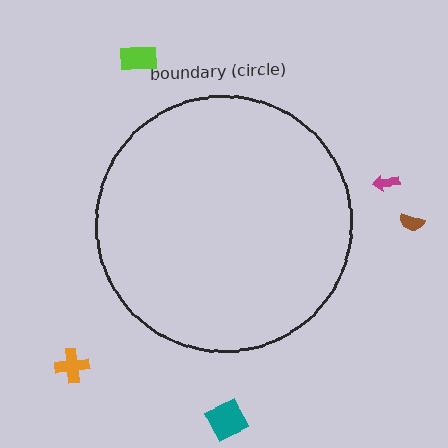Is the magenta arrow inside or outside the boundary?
Outside.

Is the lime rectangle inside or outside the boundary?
Outside.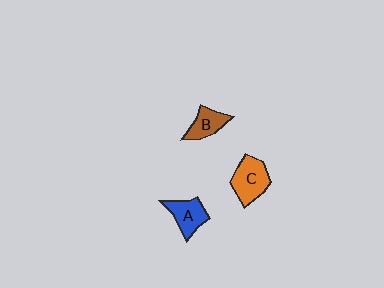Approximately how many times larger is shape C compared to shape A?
Approximately 1.3 times.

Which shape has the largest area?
Shape C (orange).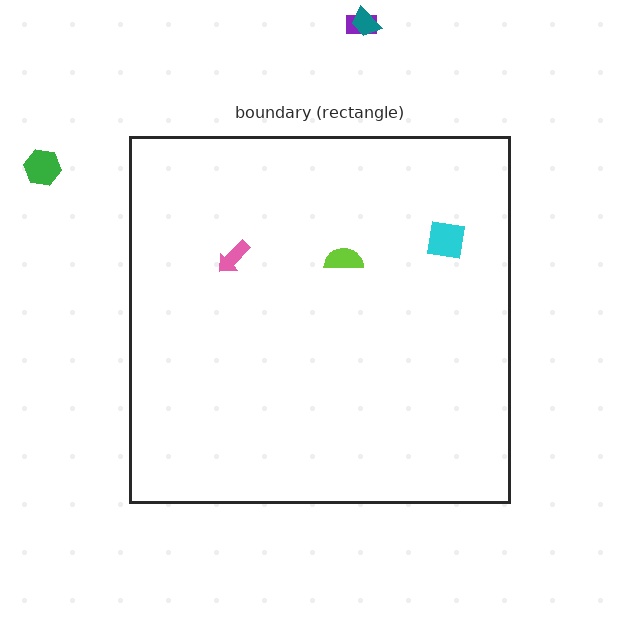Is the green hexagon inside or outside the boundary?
Outside.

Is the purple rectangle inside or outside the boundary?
Outside.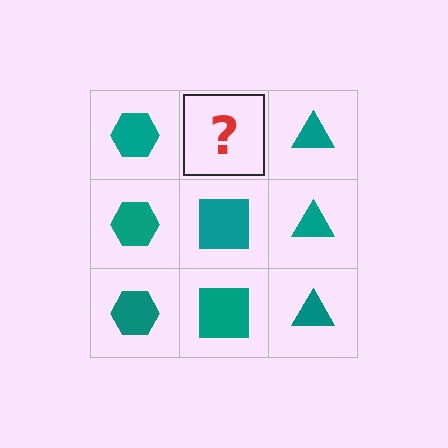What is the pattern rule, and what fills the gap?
The rule is that each column has a consistent shape. The gap should be filled with a teal square.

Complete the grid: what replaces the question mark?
The question mark should be replaced with a teal square.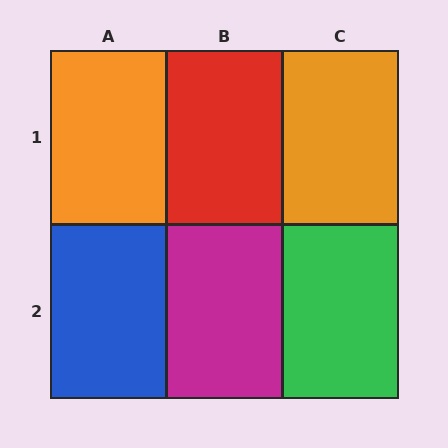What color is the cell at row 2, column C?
Green.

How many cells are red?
1 cell is red.